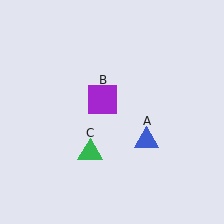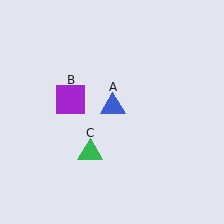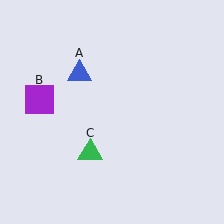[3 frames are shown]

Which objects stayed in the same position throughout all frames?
Green triangle (object C) remained stationary.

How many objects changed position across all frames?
2 objects changed position: blue triangle (object A), purple square (object B).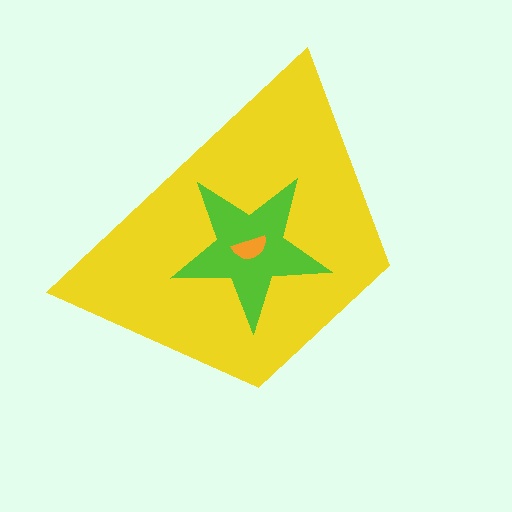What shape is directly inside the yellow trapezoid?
The lime star.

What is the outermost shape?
The yellow trapezoid.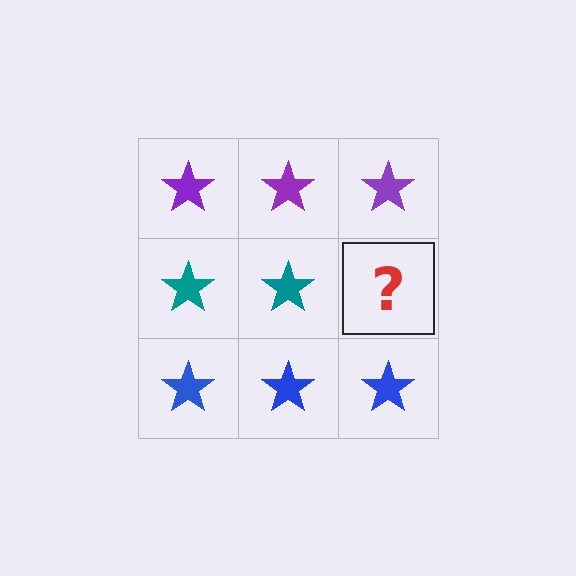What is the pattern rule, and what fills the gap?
The rule is that each row has a consistent color. The gap should be filled with a teal star.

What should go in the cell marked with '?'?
The missing cell should contain a teal star.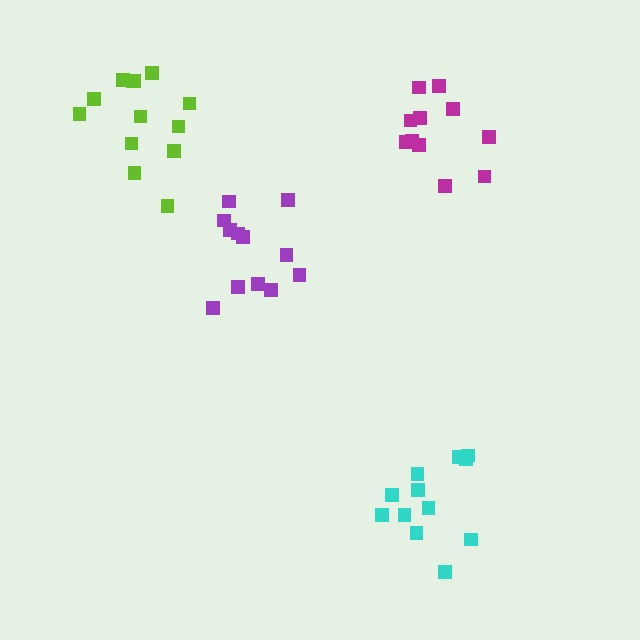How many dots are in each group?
Group 1: 12 dots, Group 2: 12 dots, Group 3: 13 dots, Group 4: 11 dots (48 total).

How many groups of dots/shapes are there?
There are 4 groups.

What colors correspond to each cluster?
The clusters are colored: cyan, purple, lime, magenta.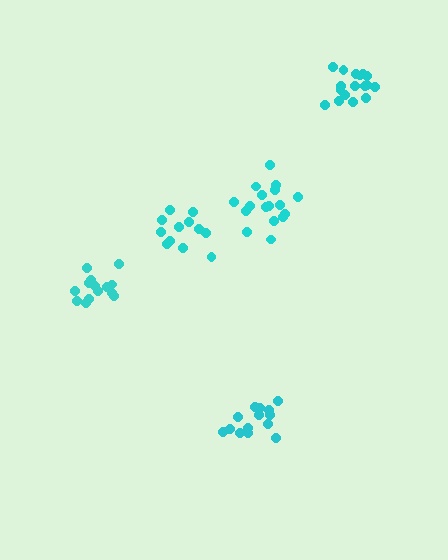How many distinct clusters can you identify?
There are 5 distinct clusters.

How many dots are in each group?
Group 1: 17 dots, Group 2: 15 dots, Group 3: 17 dots, Group 4: 14 dots, Group 5: 12 dots (75 total).